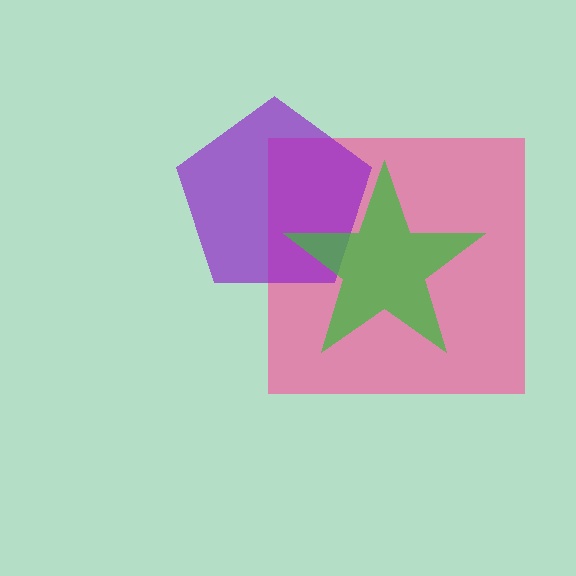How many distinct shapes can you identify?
There are 3 distinct shapes: a pink square, a purple pentagon, a green star.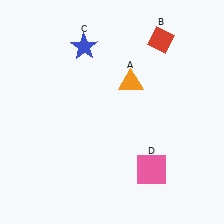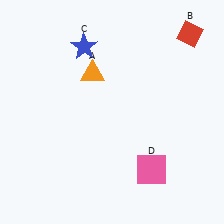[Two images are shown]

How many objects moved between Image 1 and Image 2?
2 objects moved between the two images.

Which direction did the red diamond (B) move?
The red diamond (B) moved right.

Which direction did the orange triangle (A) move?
The orange triangle (A) moved left.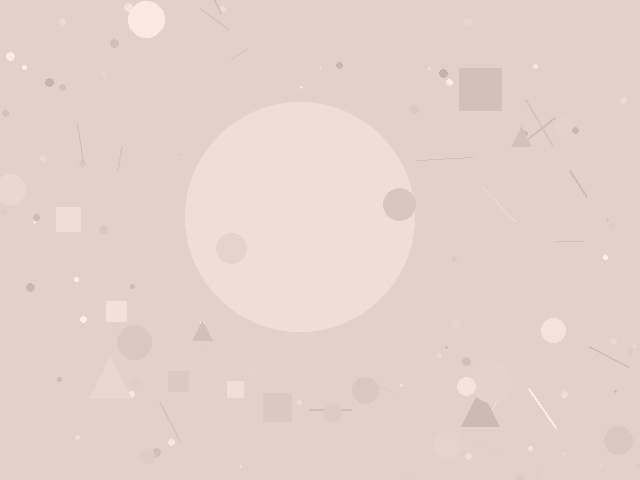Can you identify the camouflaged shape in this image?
The camouflaged shape is a circle.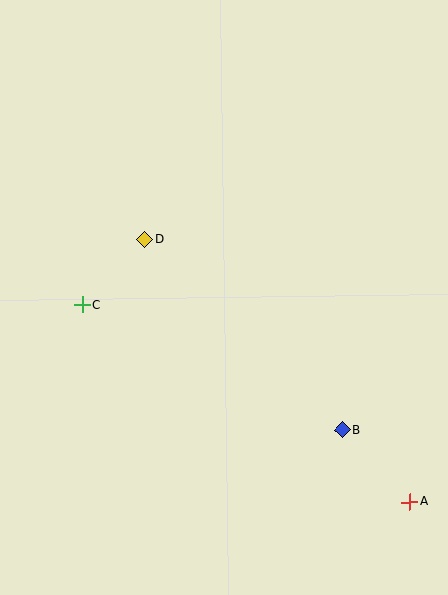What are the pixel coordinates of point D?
Point D is at (145, 239).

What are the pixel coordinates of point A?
Point A is at (410, 502).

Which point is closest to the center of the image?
Point D at (145, 239) is closest to the center.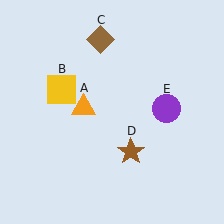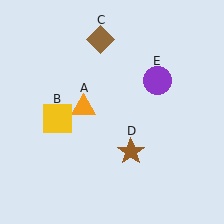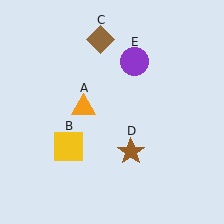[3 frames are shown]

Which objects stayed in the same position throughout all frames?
Orange triangle (object A) and brown diamond (object C) and brown star (object D) remained stationary.